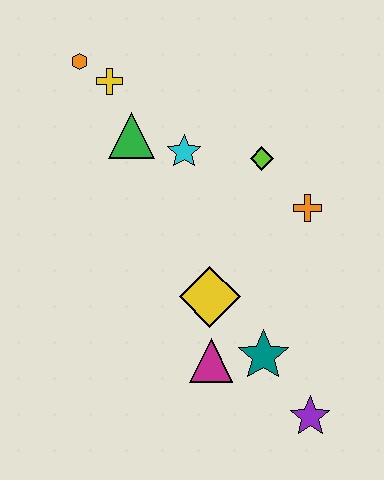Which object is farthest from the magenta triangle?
The orange hexagon is farthest from the magenta triangle.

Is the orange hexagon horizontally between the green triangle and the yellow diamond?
No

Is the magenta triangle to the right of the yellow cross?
Yes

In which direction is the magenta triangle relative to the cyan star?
The magenta triangle is below the cyan star.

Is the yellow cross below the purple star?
No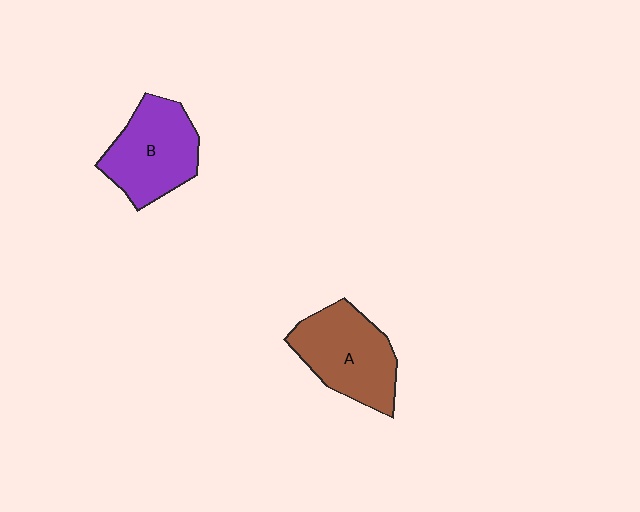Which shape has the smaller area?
Shape B (purple).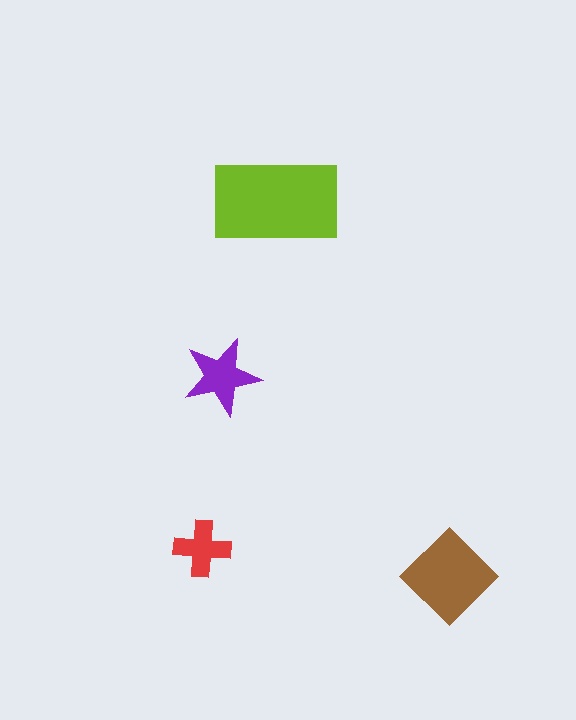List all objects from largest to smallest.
The lime rectangle, the brown diamond, the purple star, the red cross.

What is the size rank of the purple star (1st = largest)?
3rd.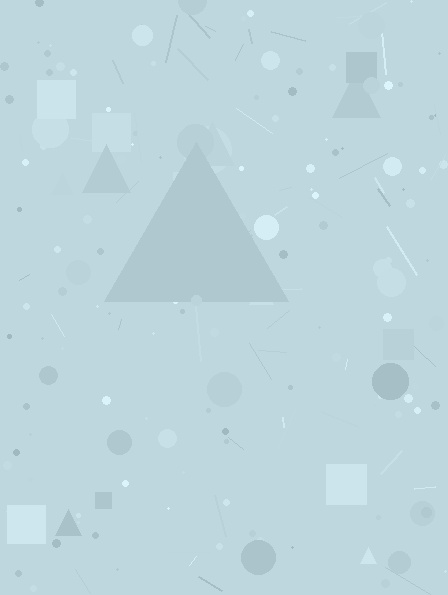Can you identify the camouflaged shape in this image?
The camouflaged shape is a triangle.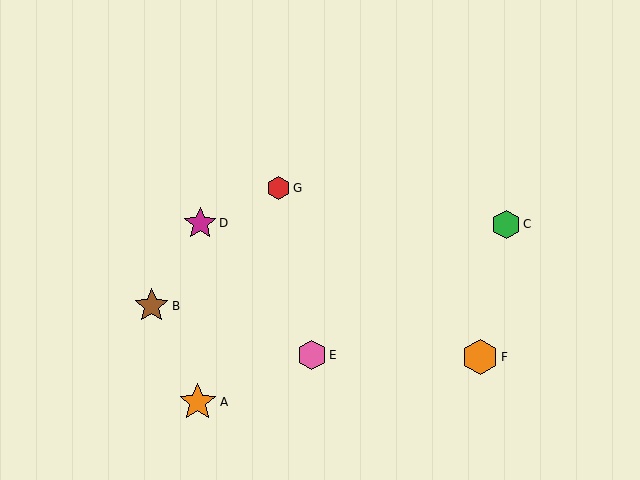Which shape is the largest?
The orange star (labeled A) is the largest.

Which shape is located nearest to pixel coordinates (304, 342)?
The pink hexagon (labeled E) at (312, 355) is nearest to that location.